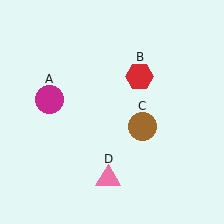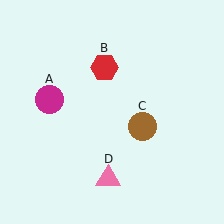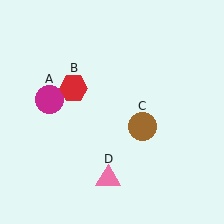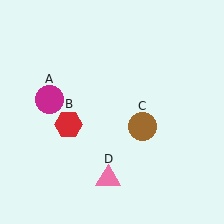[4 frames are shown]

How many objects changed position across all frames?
1 object changed position: red hexagon (object B).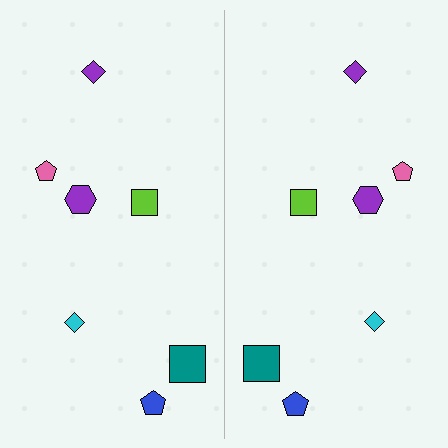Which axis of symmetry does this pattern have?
The pattern has a vertical axis of symmetry running through the center of the image.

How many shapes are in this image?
There are 14 shapes in this image.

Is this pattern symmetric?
Yes, this pattern has bilateral (reflection) symmetry.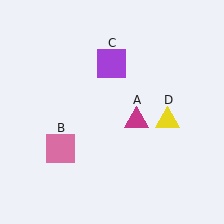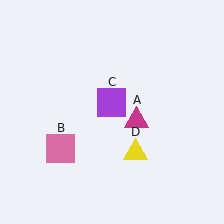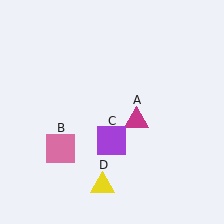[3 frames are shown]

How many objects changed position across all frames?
2 objects changed position: purple square (object C), yellow triangle (object D).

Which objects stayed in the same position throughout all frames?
Magenta triangle (object A) and pink square (object B) remained stationary.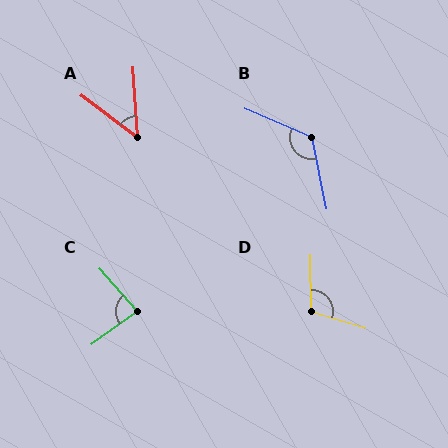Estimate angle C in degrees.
Approximately 84 degrees.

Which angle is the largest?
B, at approximately 124 degrees.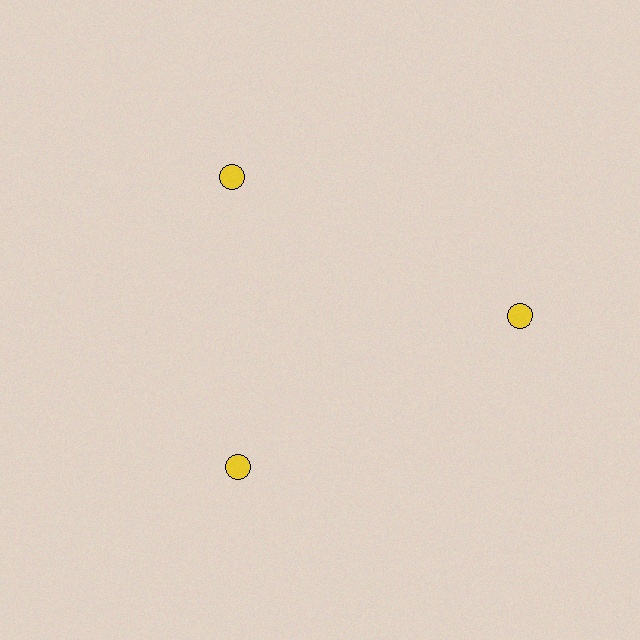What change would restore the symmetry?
The symmetry would be restored by moving it inward, back onto the ring so that all 3 circles sit at equal angles and equal distance from the center.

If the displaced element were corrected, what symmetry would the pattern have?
It would have 3-fold rotational symmetry — the pattern would map onto itself every 120 degrees.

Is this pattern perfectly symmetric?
No. The 3 yellow circles are arranged in a ring, but one element near the 3 o'clock position is pushed outward from the center, breaking the 3-fold rotational symmetry.